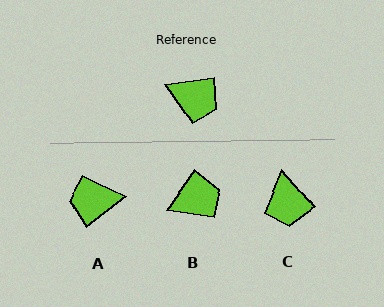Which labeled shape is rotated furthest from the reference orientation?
A, about 151 degrees away.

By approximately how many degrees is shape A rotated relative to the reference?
Approximately 151 degrees clockwise.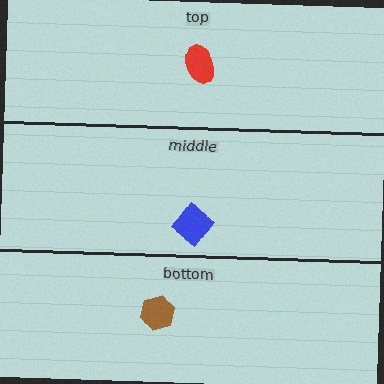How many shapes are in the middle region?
1.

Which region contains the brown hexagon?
The bottom region.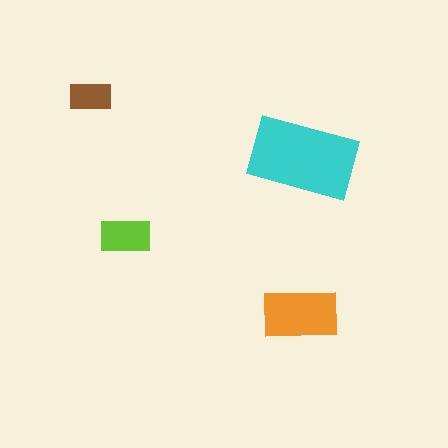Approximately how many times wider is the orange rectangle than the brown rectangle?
About 2 times wider.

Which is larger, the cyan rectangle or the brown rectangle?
The cyan one.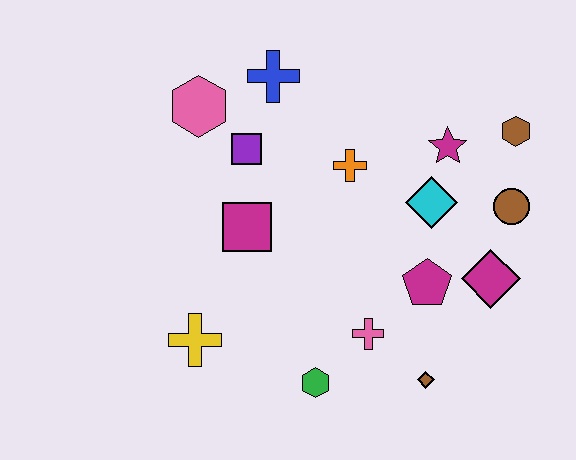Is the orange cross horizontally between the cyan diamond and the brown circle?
No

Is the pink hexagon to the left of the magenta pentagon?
Yes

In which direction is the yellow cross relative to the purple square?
The yellow cross is below the purple square.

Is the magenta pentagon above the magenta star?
No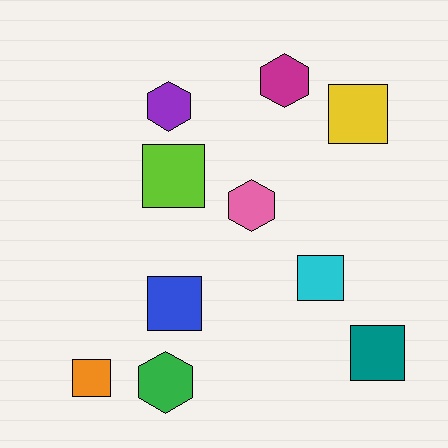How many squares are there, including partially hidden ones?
There are 6 squares.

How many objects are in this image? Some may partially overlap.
There are 10 objects.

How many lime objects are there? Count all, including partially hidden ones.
There is 1 lime object.